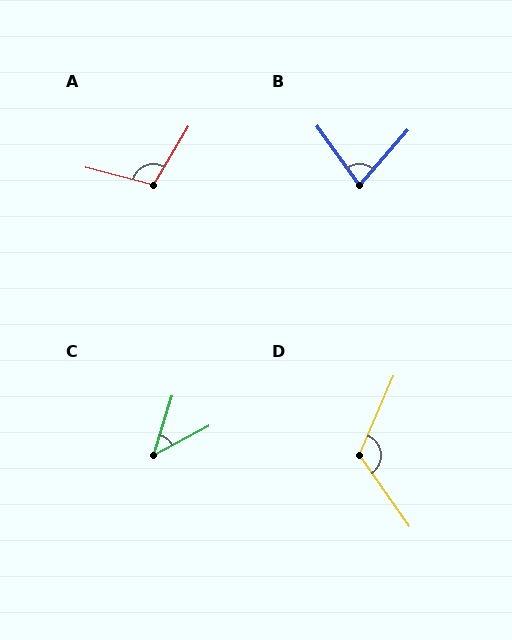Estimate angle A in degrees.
Approximately 106 degrees.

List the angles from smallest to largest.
C (45°), B (76°), A (106°), D (121°).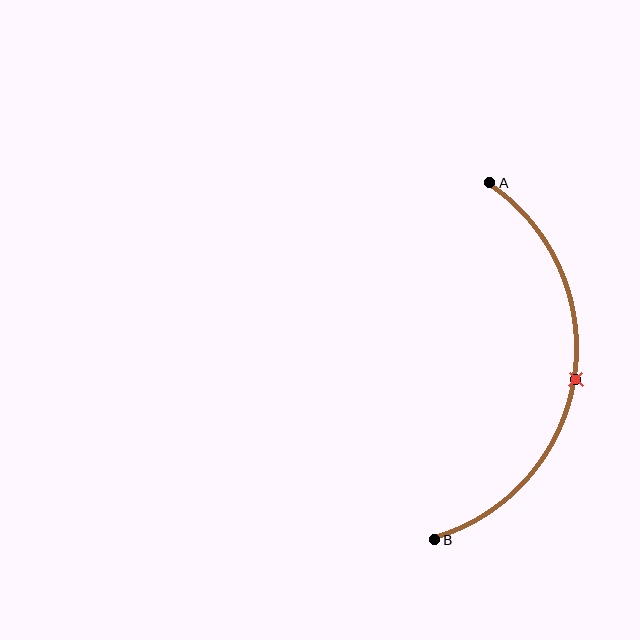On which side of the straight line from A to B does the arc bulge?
The arc bulges to the right of the straight line connecting A and B.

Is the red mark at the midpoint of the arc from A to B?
Yes. The red mark lies on the arc at equal arc-length from both A and B — it is the arc midpoint.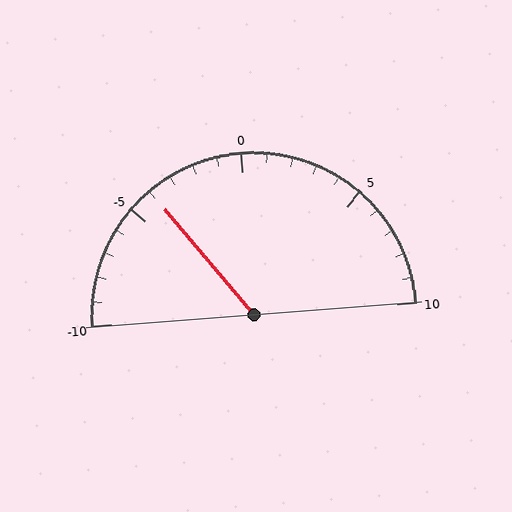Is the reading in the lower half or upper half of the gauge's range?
The reading is in the lower half of the range (-10 to 10).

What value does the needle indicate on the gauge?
The needle indicates approximately -4.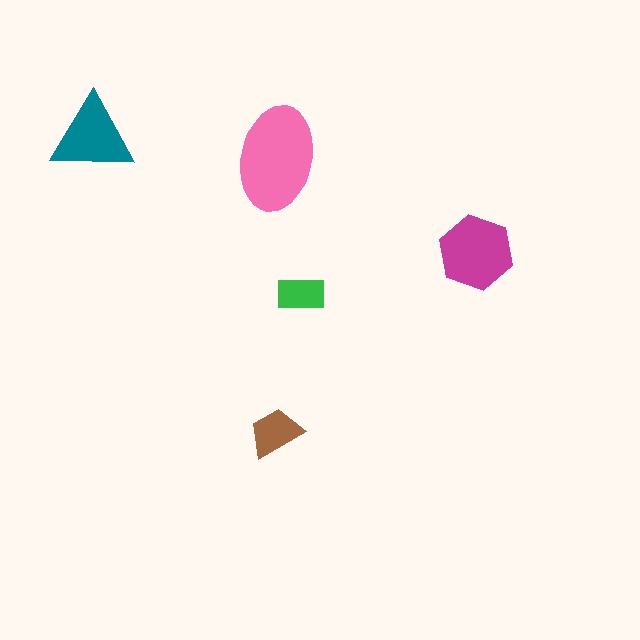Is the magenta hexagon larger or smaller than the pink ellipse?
Smaller.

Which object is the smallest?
The green rectangle.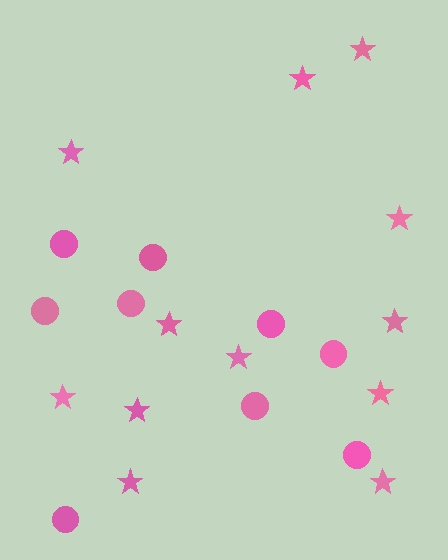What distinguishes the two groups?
There are 2 groups: one group of circles (9) and one group of stars (12).